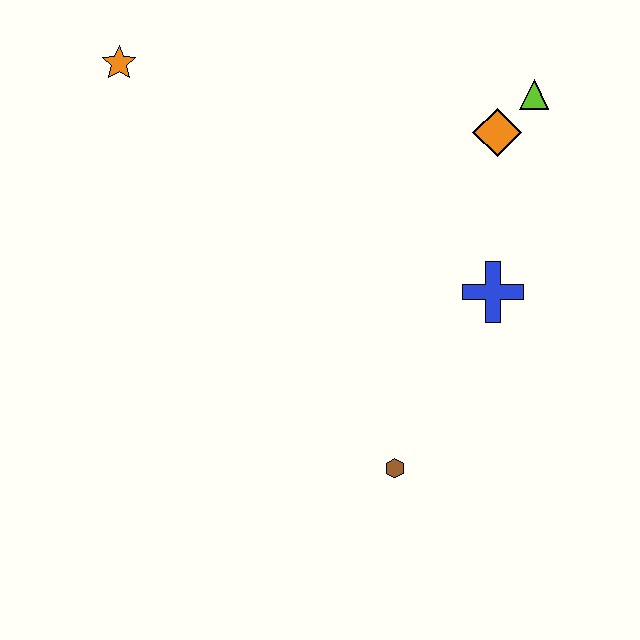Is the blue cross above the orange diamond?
No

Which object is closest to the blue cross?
The orange diamond is closest to the blue cross.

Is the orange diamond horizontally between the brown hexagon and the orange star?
No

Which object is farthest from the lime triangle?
The orange star is farthest from the lime triangle.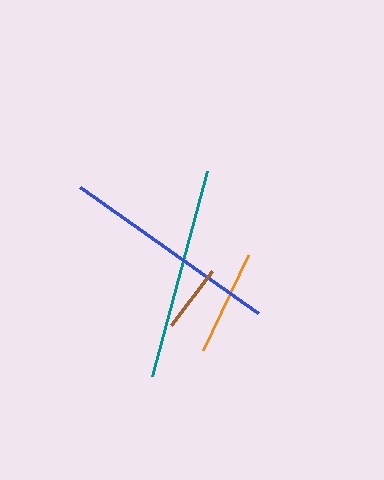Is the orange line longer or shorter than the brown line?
The orange line is longer than the brown line.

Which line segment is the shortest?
The brown line is the shortest at approximately 68 pixels.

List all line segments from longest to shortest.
From longest to shortest: blue, teal, orange, brown.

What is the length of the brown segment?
The brown segment is approximately 68 pixels long.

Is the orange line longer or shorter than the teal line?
The teal line is longer than the orange line.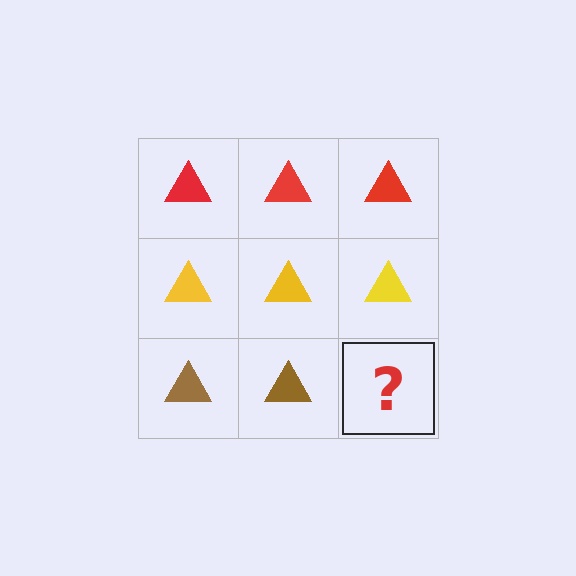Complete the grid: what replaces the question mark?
The question mark should be replaced with a brown triangle.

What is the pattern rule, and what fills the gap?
The rule is that each row has a consistent color. The gap should be filled with a brown triangle.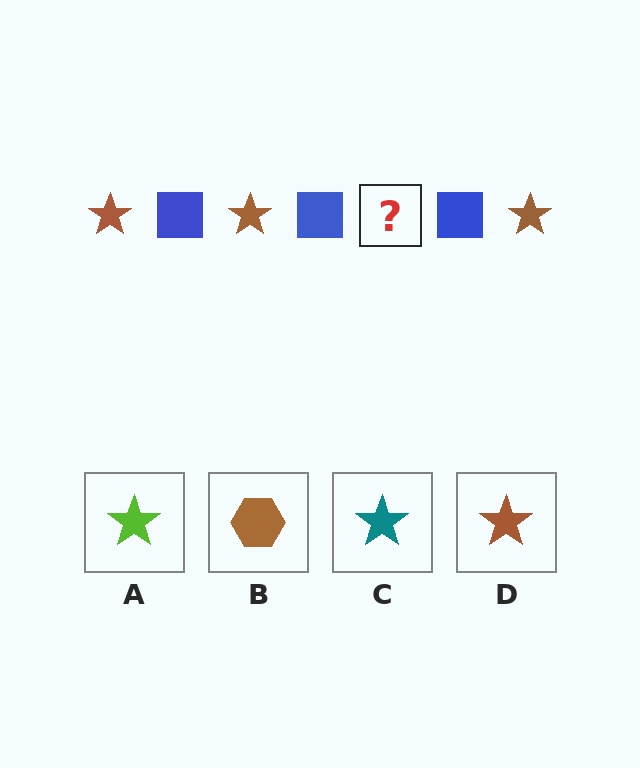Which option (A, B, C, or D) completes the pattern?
D.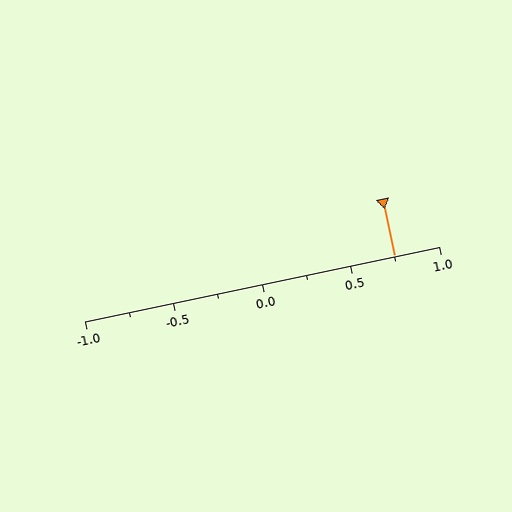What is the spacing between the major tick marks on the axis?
The major ticks are spaced 0.5 apart.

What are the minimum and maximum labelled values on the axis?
The axis runs from -1.0 to 1.0.